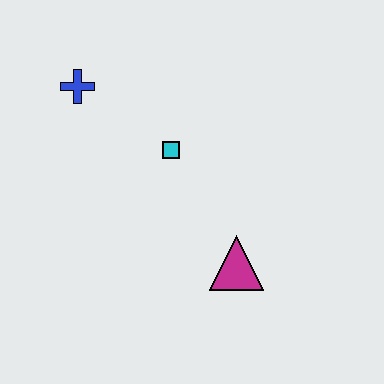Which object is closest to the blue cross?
The cyan square is closest to the blue cross.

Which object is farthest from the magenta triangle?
The blue cross is farthest from the magenta triangle.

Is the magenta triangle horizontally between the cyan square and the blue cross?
No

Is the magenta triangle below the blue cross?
Yes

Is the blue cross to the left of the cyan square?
Yes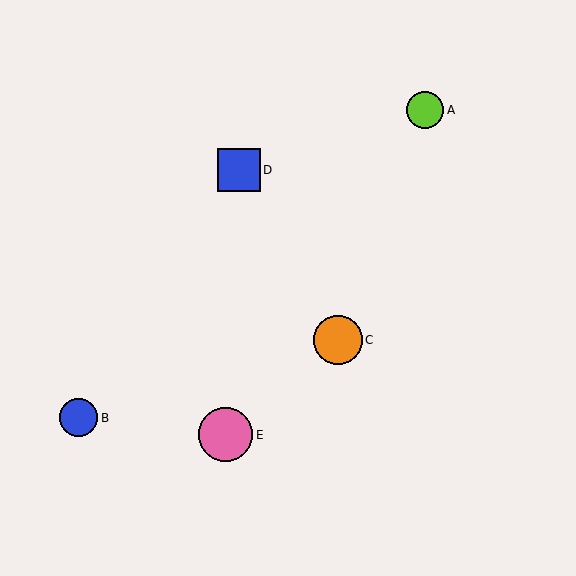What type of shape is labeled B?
Shape B is a blue circle.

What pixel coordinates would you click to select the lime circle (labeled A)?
Click at (425, 110) to select the lime circle A.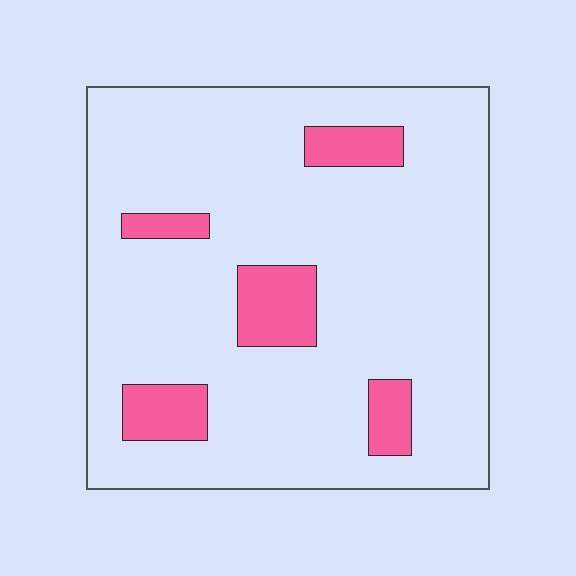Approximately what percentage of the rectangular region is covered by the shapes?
Approximately 15%.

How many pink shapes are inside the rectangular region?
5.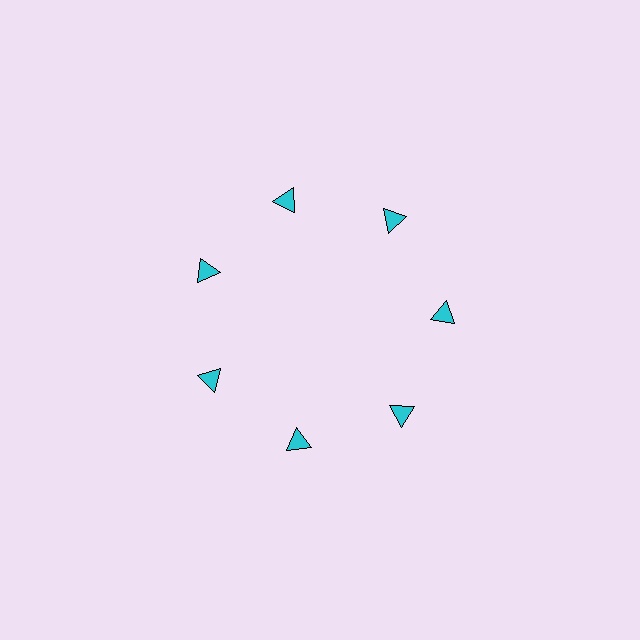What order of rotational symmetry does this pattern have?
This pattern has 7-fold rotational symmetry.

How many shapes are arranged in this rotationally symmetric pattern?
There are 7 shapes, arranged in 7 groups of 1.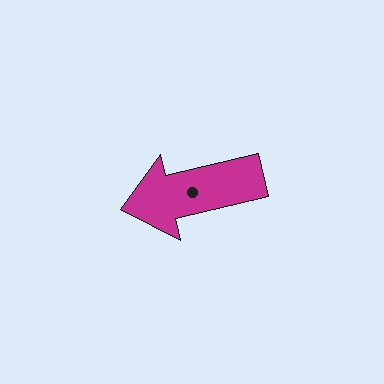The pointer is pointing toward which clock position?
Roughly 9 o'clock.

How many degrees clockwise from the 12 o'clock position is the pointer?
Approximately 256 degrees.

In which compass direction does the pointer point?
West.